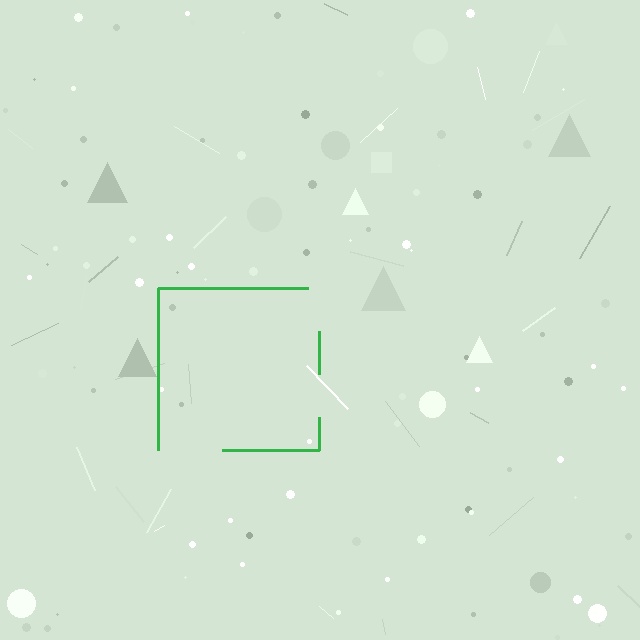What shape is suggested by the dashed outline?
The dashed outline suggests a square.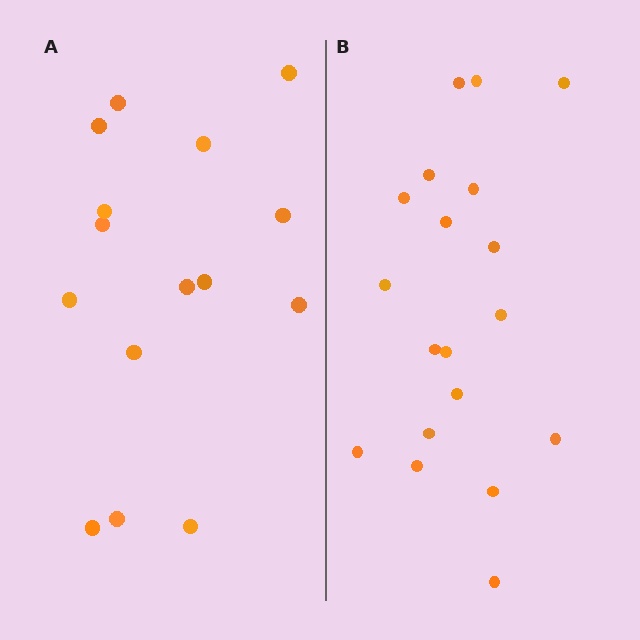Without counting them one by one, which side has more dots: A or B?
Region B (the right region) has more dots.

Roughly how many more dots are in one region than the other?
Region B has about 4 more dots than region A.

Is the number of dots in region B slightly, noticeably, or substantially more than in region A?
Region B has noticeably more, but not dramatically so. The ratio is roughly 1.3 to 1.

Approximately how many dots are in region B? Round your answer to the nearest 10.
About 20 dots. (The exact count is 19, which rounds to 20.)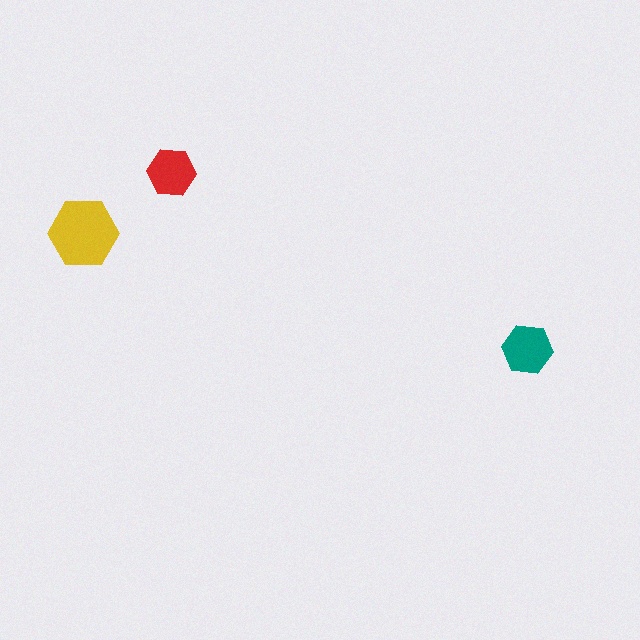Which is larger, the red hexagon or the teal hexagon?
The teal one.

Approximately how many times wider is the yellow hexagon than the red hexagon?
About 1.5 times wider.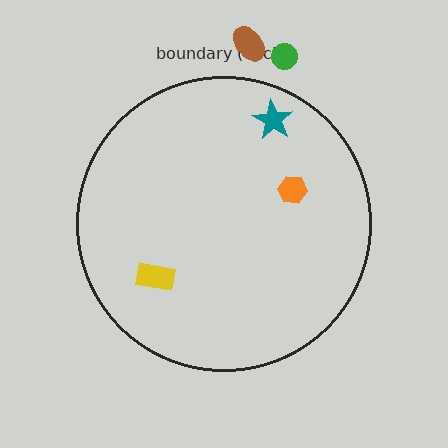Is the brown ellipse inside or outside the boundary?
Outside.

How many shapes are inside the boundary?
3 inside, 2 outside.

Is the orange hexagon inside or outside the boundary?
Inside.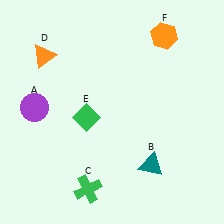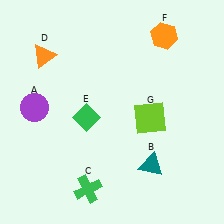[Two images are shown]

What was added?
A lime square (G) was added in Image 2.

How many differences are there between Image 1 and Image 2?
There is 1 difference between the two images.